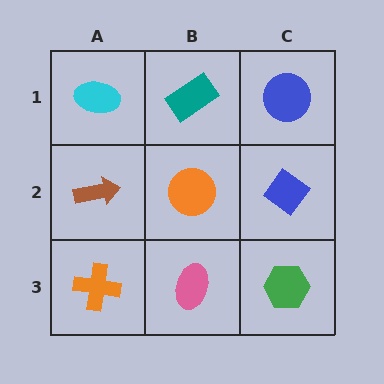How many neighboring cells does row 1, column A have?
2.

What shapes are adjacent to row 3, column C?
A blue diamond (row 2, column C), a pink ellipse (row 3, column B).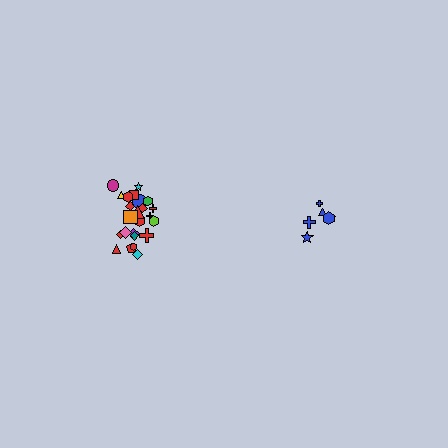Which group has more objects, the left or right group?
The left group.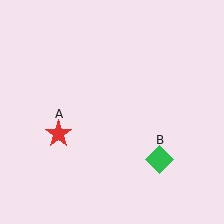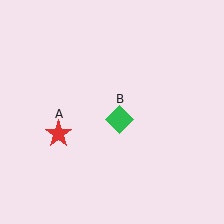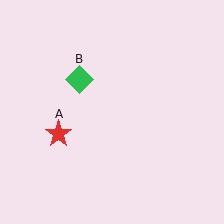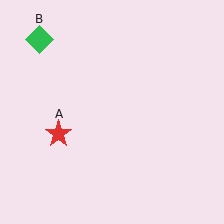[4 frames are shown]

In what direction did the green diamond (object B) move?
The green diamond (object B) moved up and to the left.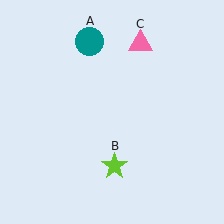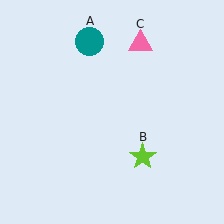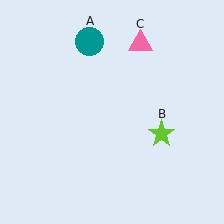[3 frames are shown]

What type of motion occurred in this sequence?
The lime star (object B) rotated counterclockwise around the center of the scene.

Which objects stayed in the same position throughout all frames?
Teal circle (object A) and pink triangle (object C) remained stationary.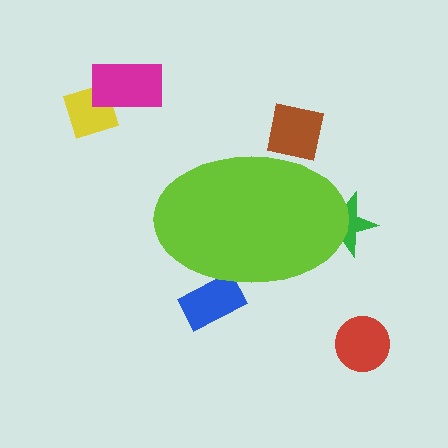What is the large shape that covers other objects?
A lime ellipse.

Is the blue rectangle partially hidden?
Yes, the blue rectangle is partially hidden behind the lime ellipse.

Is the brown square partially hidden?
Yes, the brown square is partially hidden behind the lime ellipse.